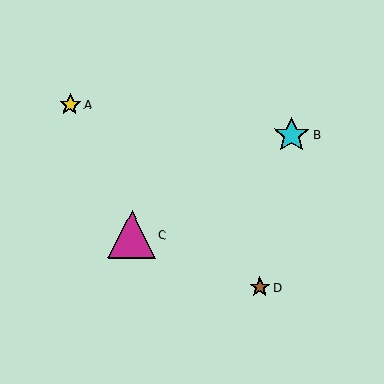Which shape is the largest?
The magenta triangle (labeled C) is the largest.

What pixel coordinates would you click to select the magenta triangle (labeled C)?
Click at (132, 235) to select the magenta triangle C.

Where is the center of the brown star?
The center of the brown star is at (260, 288).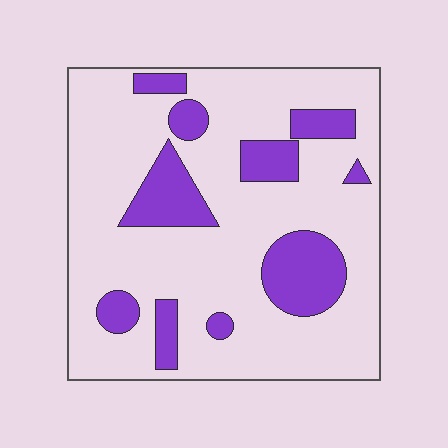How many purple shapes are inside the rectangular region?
10.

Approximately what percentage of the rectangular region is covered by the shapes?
Approximately 20%.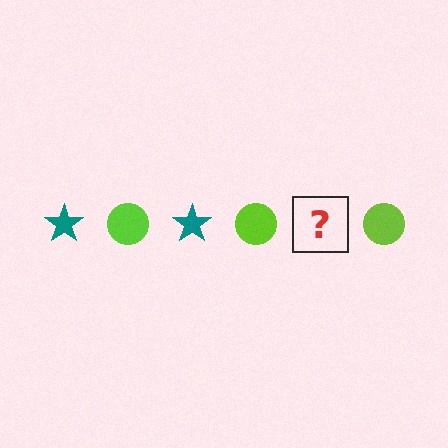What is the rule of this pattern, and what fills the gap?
The rule is that the pattern alternates between teal star and lime circle. The gap should be filled with a teal star.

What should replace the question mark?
The question mark should be replaced with a teal star.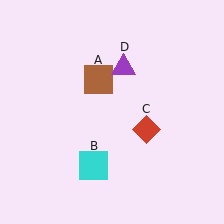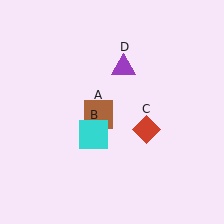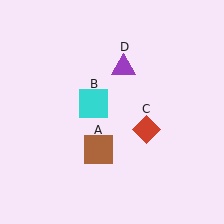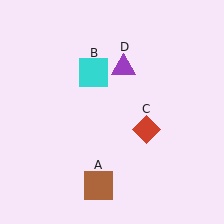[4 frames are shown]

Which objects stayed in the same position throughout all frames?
Red diamond (object C) and purple triangle (object D) remained stationary.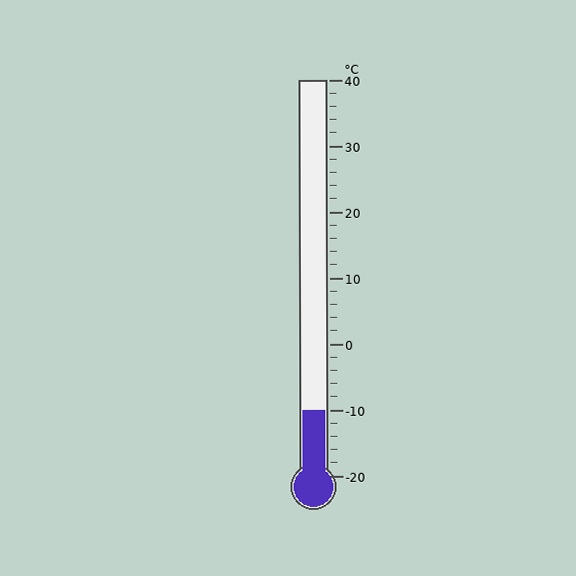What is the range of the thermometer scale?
The thermometer scale ranges from -20°C to 40°C.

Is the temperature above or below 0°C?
The temperature is below 0°C.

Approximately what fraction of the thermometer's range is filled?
The thermometer is filled to approximately 15% of its range.